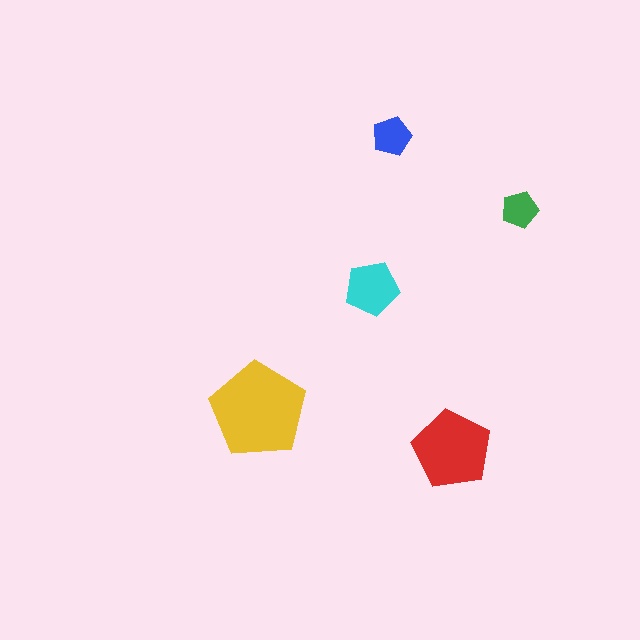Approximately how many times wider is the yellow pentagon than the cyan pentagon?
About 2 times wider.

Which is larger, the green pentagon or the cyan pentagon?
The cyan one.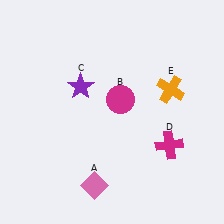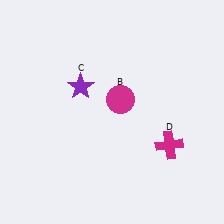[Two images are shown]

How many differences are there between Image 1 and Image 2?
There are 2 differences between the two images.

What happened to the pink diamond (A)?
The pink diamond (A) was removed in Image 2. It was in the bottom-left area of Image 1.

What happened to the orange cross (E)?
The orange cross (E) was removed in Image 2. It was in the top-right area of Image 1.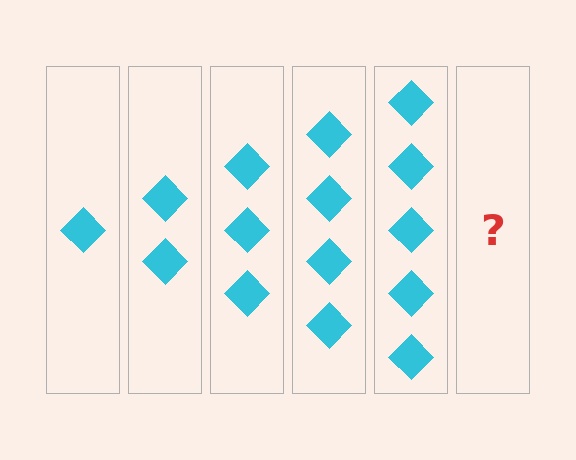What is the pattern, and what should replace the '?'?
The pattern is that each step adds one more diamond. The '?' should be 6 diamonds.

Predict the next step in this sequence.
The next step is 6 diamonds.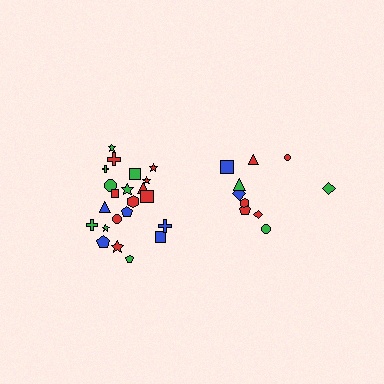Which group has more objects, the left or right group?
The left group.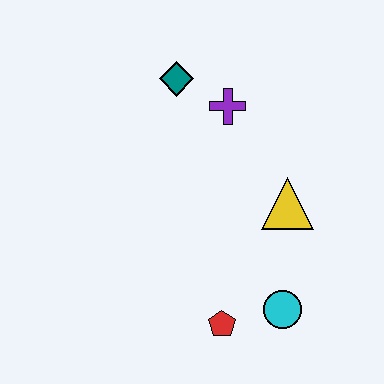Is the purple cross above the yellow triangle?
Yes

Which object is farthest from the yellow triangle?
The teal diamond is farthest from the yellow triangle.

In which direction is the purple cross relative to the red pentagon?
The purple cross is above the red pentagon.